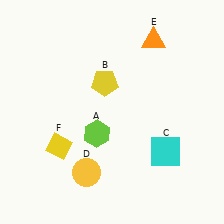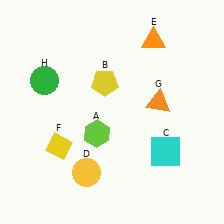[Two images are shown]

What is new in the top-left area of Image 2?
A green circle (H) was added in the top-left area of Image 2.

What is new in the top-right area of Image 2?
An orange triangle (G) was added in the top-right area of Image 2.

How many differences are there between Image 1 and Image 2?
There are 2 differences between the two images.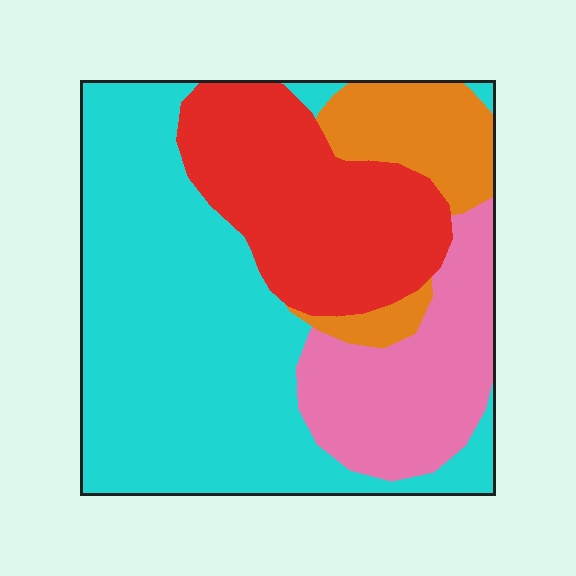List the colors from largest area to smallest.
From largest to smallest: cyan, red, pink, orange.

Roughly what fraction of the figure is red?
Red takes up less than a quarter of the figure.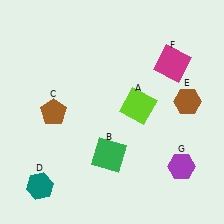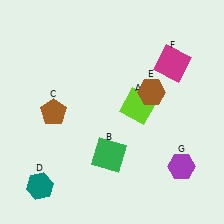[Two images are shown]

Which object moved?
The brown hexagon (E) moved left.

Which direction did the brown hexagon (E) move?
The brown hexagon (E) moved left.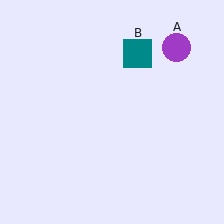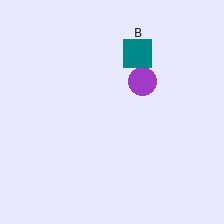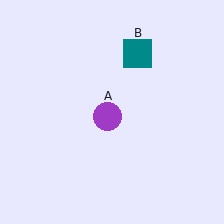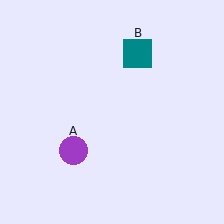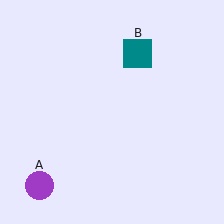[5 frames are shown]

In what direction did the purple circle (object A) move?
The purple circle (object A) moved down and to the left.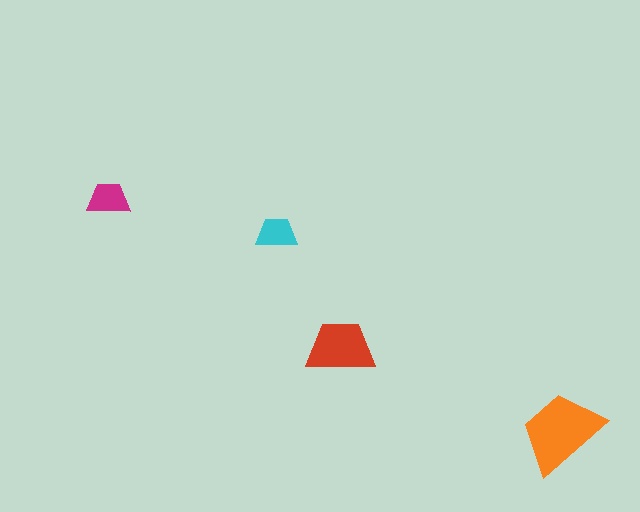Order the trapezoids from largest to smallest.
the orange one, the red one, the magenta one, the cyan one.